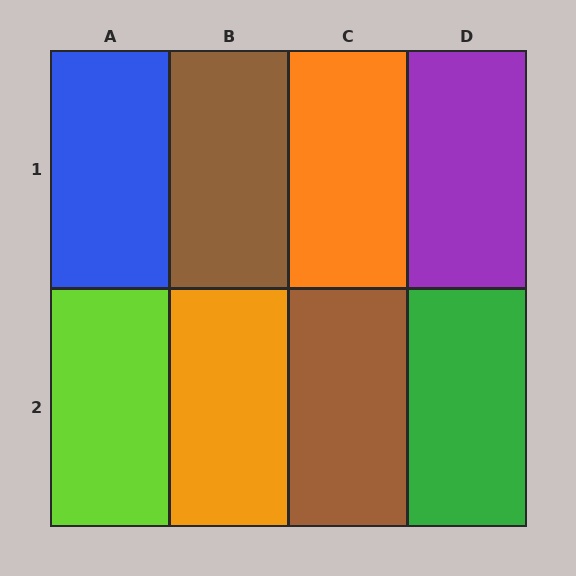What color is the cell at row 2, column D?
Green.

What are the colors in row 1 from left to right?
Blue, brown, orange, purple.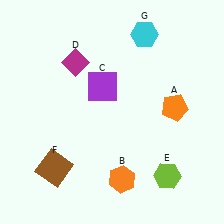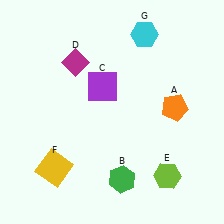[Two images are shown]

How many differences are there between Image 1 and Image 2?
There are 2 differences between the two images.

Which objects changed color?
B changed from orange to green. F changed from brown to yellow.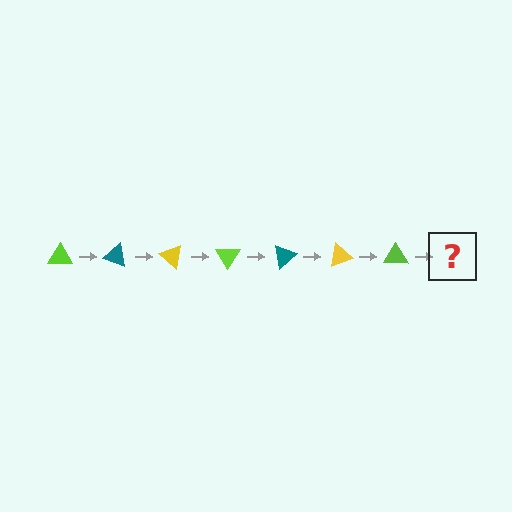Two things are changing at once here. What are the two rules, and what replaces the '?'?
The two rules are that it rotates 20 degrees each step and the color cycles through lime, teal, and yellow. The '?' should be a teal triangle, rotated 140 degrees from the start.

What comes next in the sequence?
The next element should be a teal triangle, rotated 140 degrees from the start.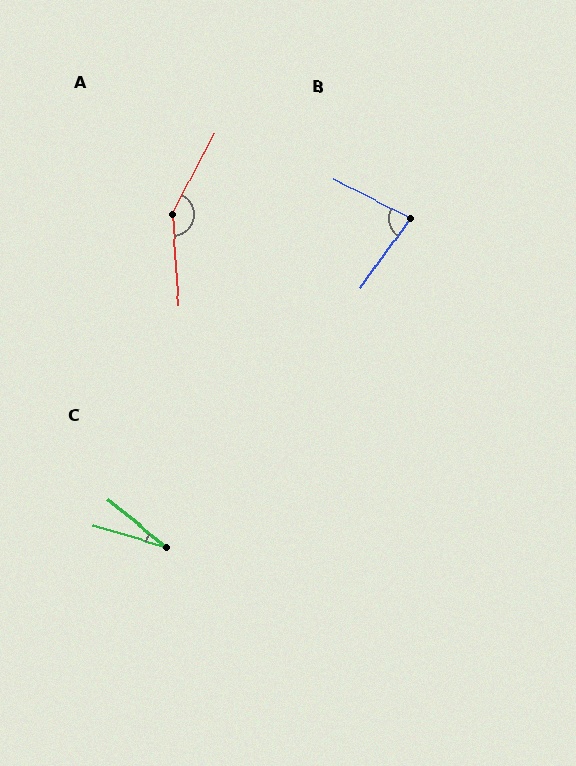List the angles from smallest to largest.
C (22°), B (81°), A (148°).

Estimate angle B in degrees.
Approximately 81 degrees.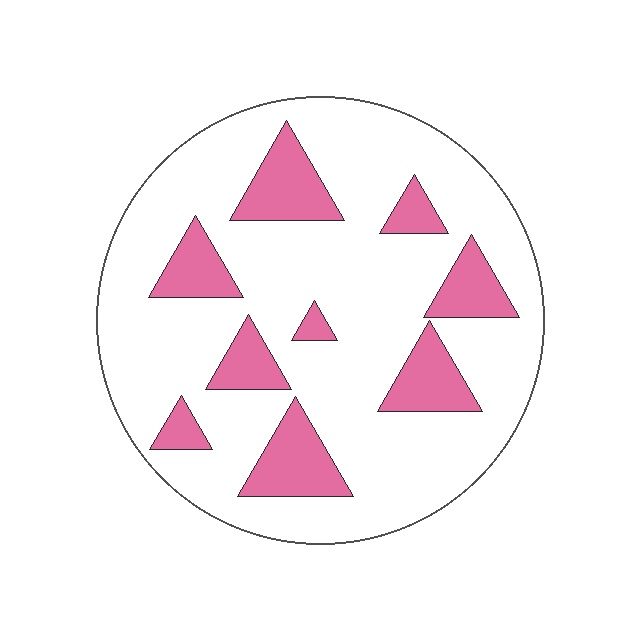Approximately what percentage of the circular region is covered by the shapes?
Approximately 20%.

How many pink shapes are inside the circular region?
9.